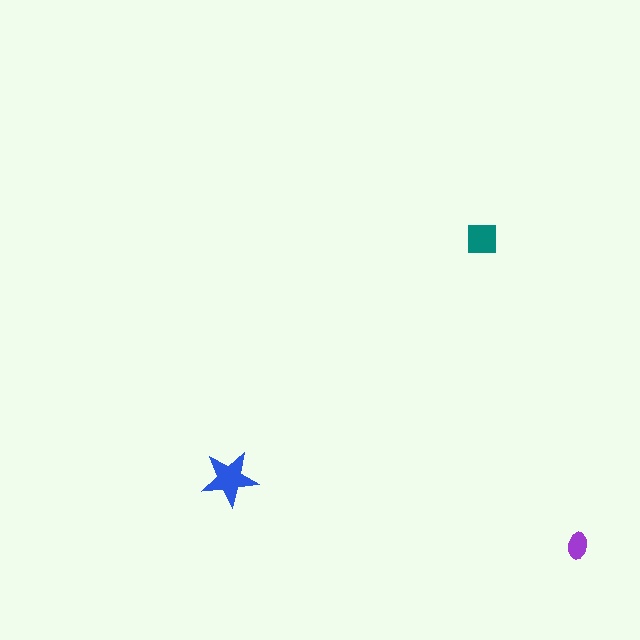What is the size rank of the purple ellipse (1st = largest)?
3rd.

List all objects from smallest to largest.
The purple ellipse, the teal square, the blue star.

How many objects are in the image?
There are 3 objects in the image.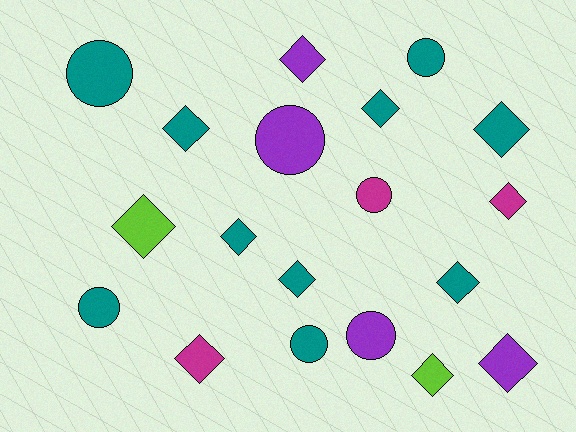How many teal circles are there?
There are 4 teal circles.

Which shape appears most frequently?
Diamond, with 12 objects.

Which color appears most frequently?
Teal, with 10 objects.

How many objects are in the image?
There are 19 objects.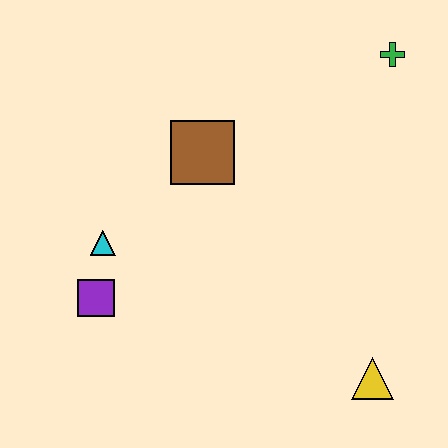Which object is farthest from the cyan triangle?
The green cross is farthest from the cyan triangle.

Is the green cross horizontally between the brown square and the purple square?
No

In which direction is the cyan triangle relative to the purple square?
The cyan triangle is above the purple square.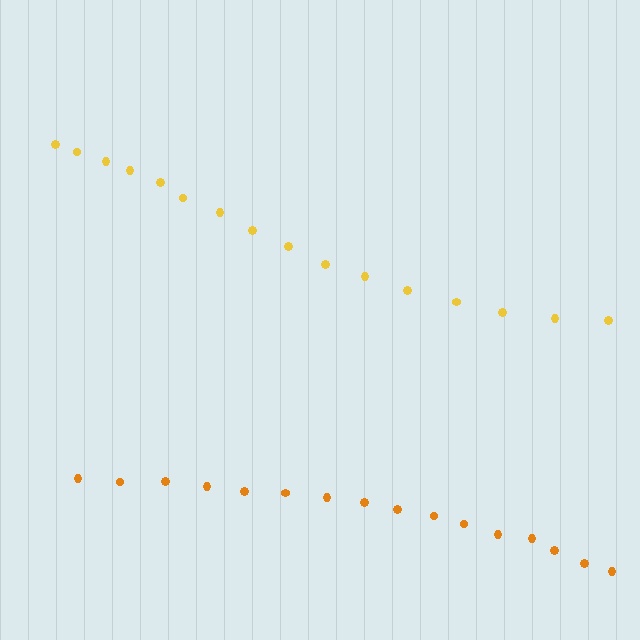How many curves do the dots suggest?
There are 2 distinct paths.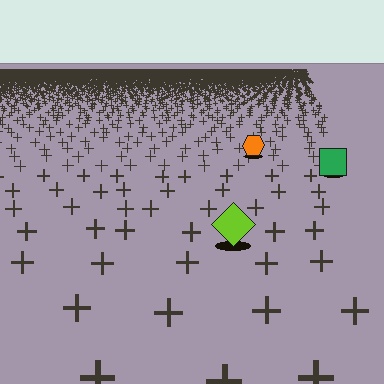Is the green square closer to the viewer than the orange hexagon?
Yes. The green square is closer — you can tell from the texture gradient: the ground texture is coarser near it.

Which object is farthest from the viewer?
The orange hexagon is farthest from the viewer. It appears smaller and the ground texture around it is denser.